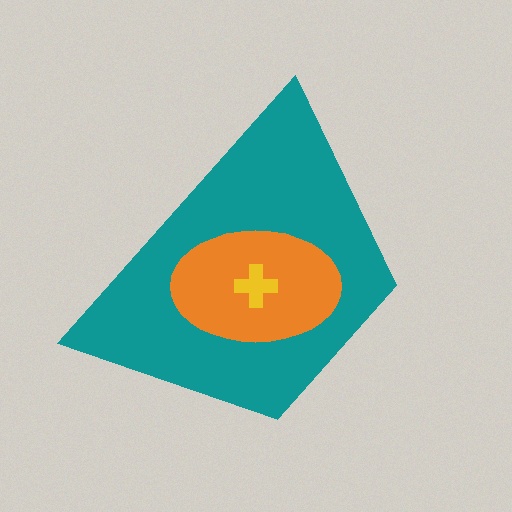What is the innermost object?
The yellow cross.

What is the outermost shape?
The teal trapezoid.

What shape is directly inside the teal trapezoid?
The orange ellipse.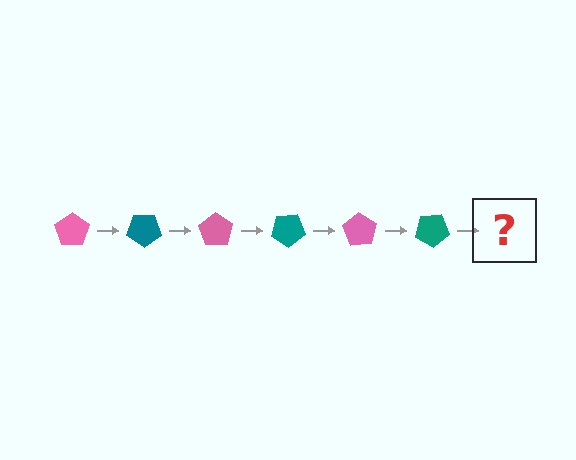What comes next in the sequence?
The next element should be a pink pentagon, rotated 210 degrees from the start.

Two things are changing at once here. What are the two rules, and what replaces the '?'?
The two rules are that it rotates 35 degrees each step and the color cycles through pink and teal. The '?' should be a pink pentagon, rotated 210 degrees from the start.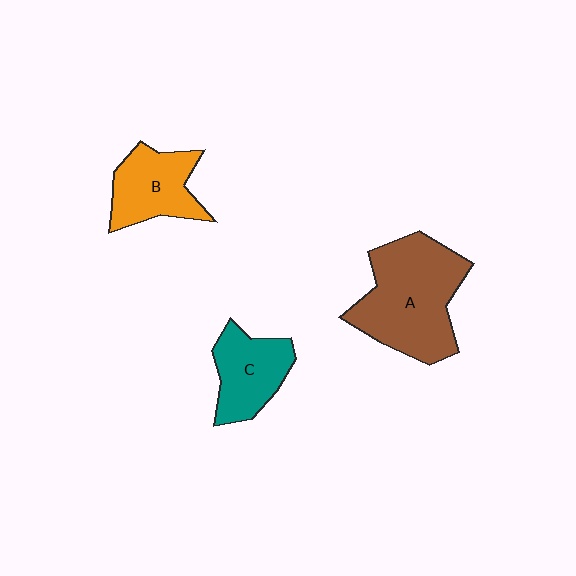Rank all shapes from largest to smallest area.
From largest to smallest: A (brown), B (orange), C (teal).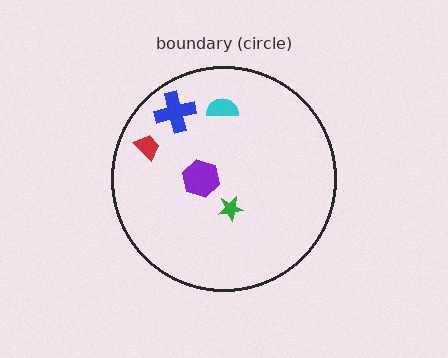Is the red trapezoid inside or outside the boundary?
Inside.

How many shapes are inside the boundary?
5 inside, 0 outside.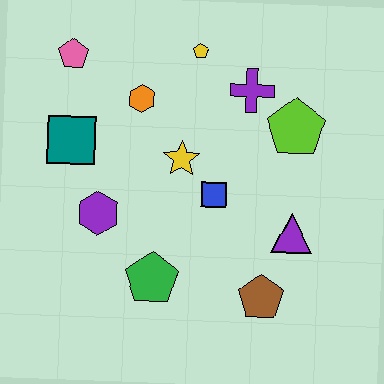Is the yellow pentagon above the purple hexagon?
Yes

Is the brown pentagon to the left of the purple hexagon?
No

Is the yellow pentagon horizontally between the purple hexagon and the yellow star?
No